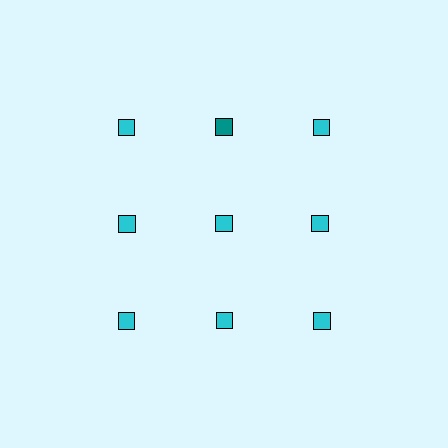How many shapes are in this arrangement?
There are 9 shapes arranged in a grid pattern.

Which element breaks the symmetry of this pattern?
The teal square in the top row, second from left column breaks the symmetry. All other shapes are cyan squares.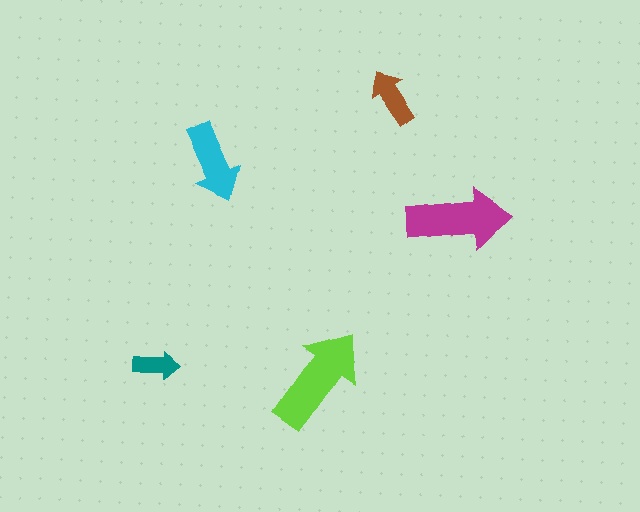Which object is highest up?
The brown arrow is topmost.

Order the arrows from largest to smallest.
the lime one, the magenta one, the cyan one, the brown one, the teal one.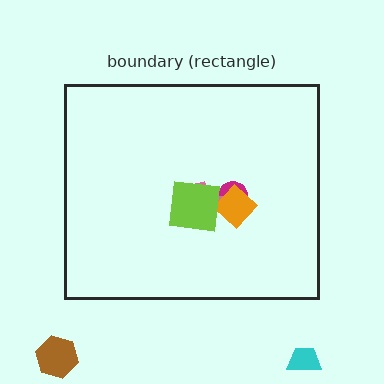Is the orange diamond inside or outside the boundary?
Inside.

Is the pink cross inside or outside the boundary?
Inside.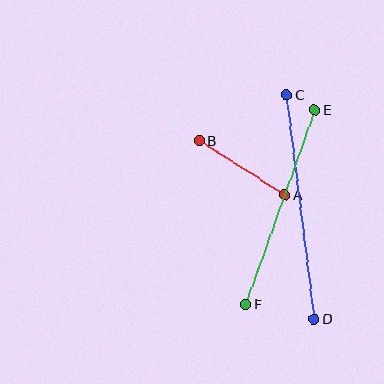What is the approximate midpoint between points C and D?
The midpoint is at approximately (300, 207) pixels.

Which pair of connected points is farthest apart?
Points C and D are farthest apart.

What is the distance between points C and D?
The distance is approximately 226 pixels.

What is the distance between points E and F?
The distance is approximately 207 pixels.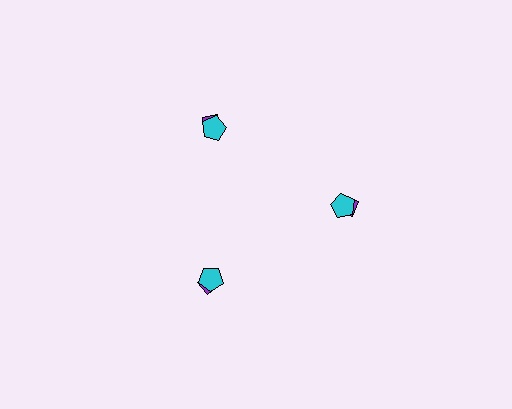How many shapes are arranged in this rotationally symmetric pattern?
There are 6 shapes, arranged in 3 groups of 2.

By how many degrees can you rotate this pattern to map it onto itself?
The pattern maps onto itself every 120 degrees of rotation.